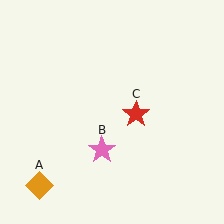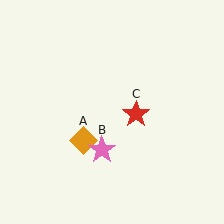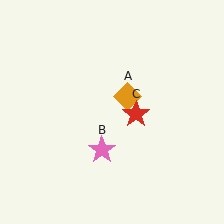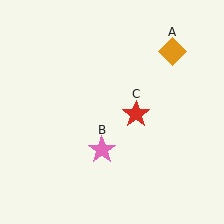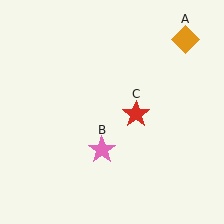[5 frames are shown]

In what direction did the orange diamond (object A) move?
The orange diamond (object A) moved up and to the right.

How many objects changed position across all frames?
1 object changed position: orange diamond (object A).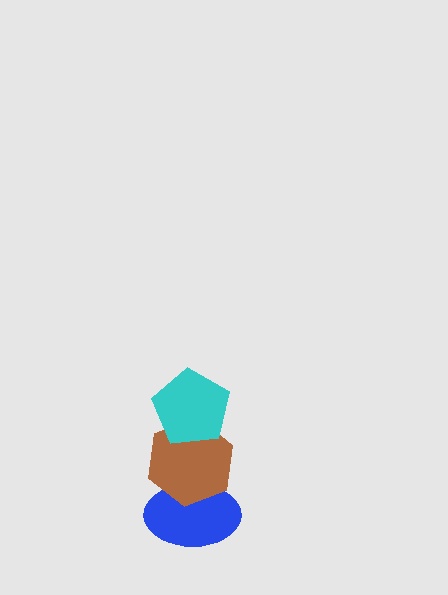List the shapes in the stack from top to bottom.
From top to bottom: the cyan pentagon, the brown hexagon, the blue ellipse.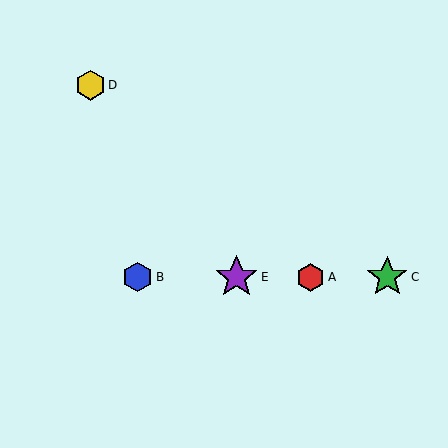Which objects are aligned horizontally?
Objects A, B, C, E are aligned horizontally.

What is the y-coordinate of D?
Object D is at y≈85.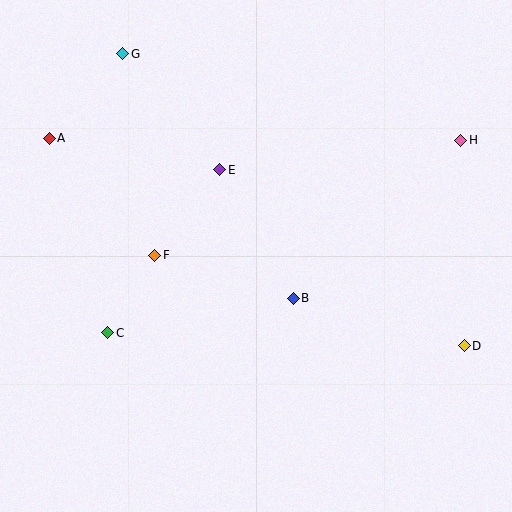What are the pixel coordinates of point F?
Point F is at (155, 255).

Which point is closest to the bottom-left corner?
Point C is closest to the bottom-left corner.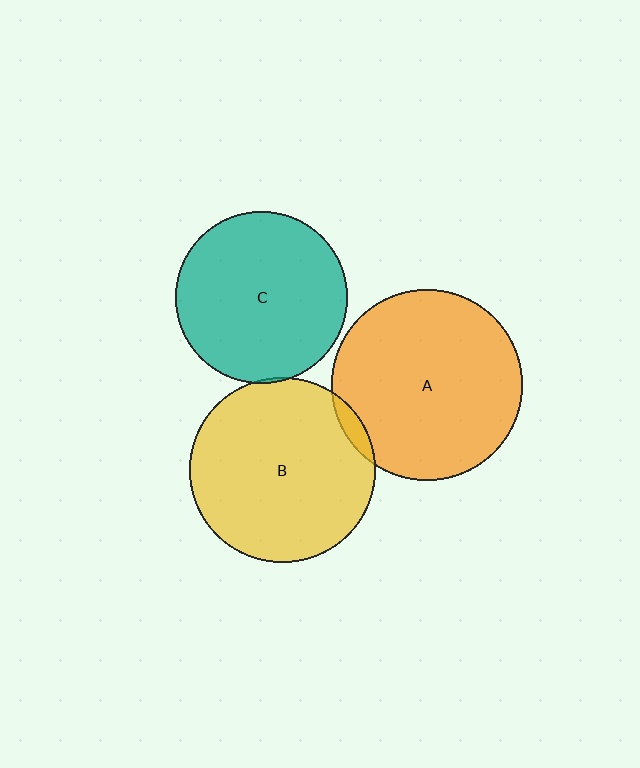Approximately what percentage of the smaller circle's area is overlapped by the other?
Approximately 5%.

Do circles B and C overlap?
Yes.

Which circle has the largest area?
Circle A (orange).